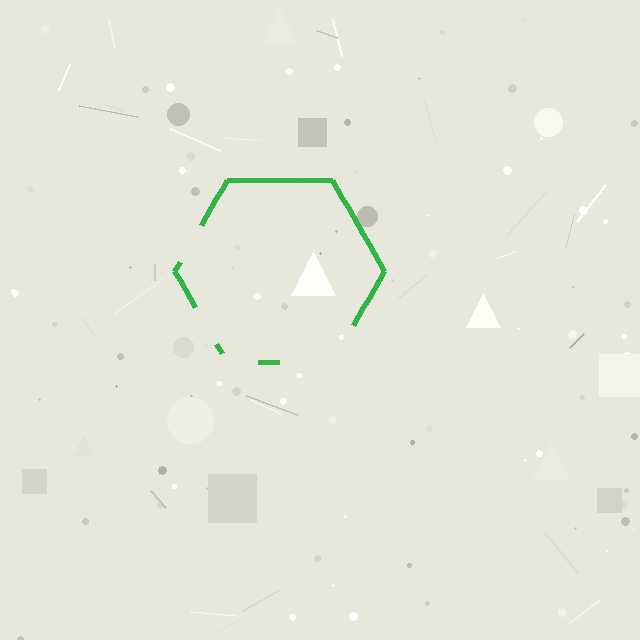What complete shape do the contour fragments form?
The contour fragments form a hexagon.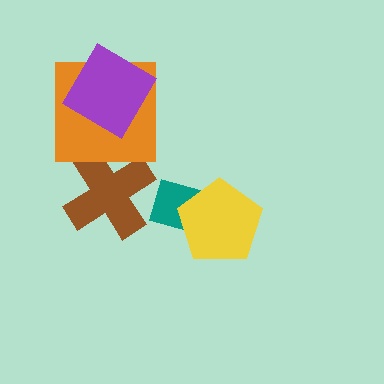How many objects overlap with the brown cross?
1 object overlaps with the brown cross.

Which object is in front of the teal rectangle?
The yellow pentagon is in front of the teal rectangle.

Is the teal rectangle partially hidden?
Yes, it is partially covered by another shape.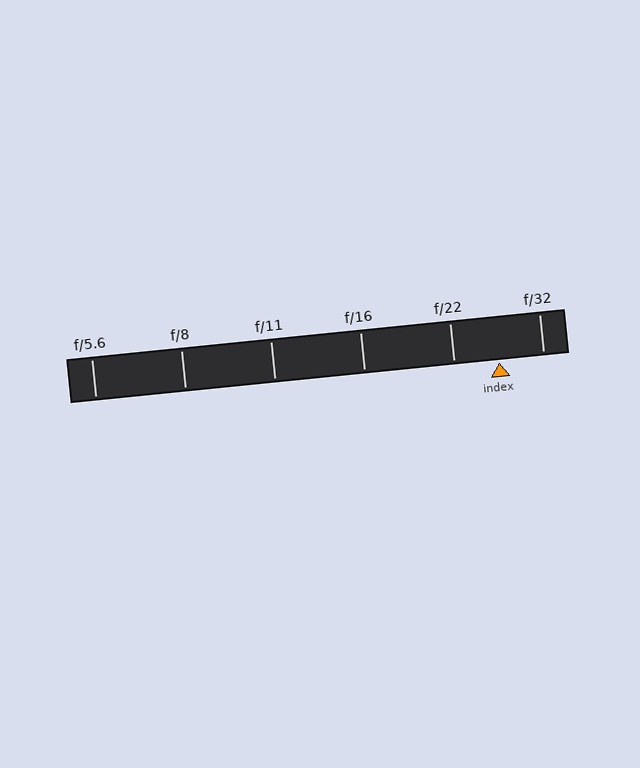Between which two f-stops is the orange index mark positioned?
The index mark is between f/22 and f/32.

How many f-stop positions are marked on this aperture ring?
There are 6 f-stop positions marked.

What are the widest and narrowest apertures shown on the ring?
The widest aperture shown is f/5.6 and the narrowest is f/32.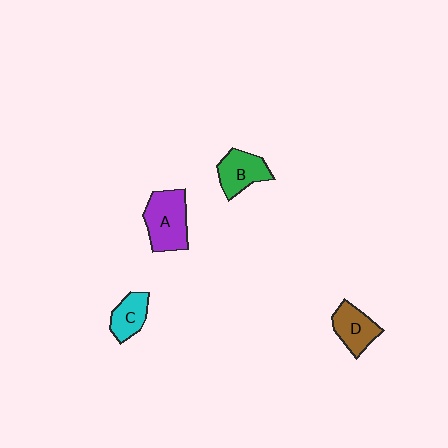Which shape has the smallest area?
Shape C (cyan).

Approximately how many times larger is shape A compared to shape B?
Approximately 1.3 times.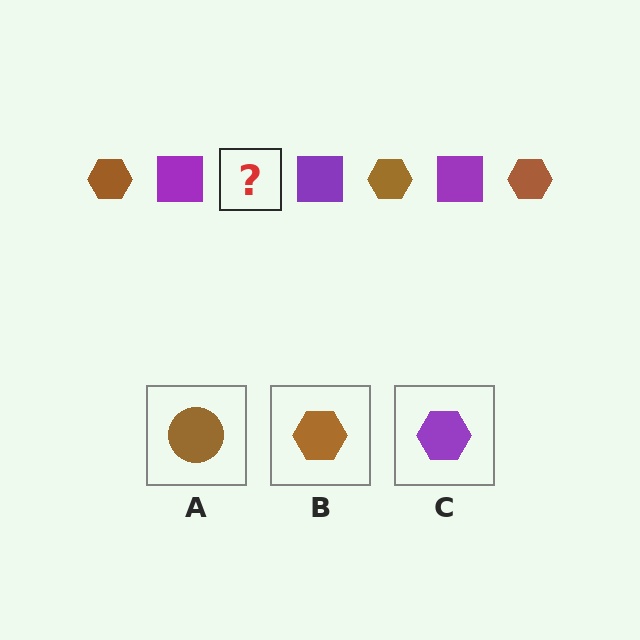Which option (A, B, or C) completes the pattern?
B.